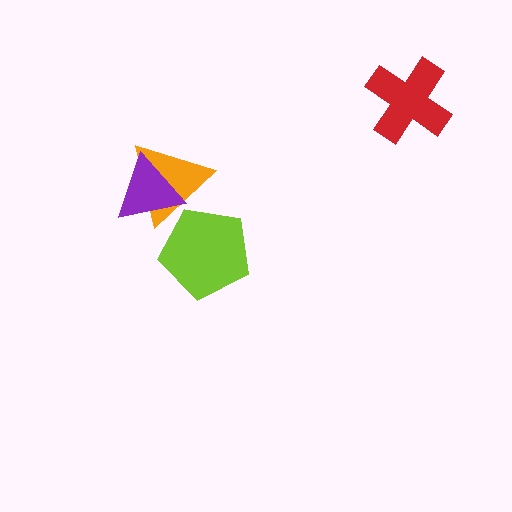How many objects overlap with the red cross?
0 objects overlap with the red cross.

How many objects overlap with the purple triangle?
1 object overlaps with the purple triangle.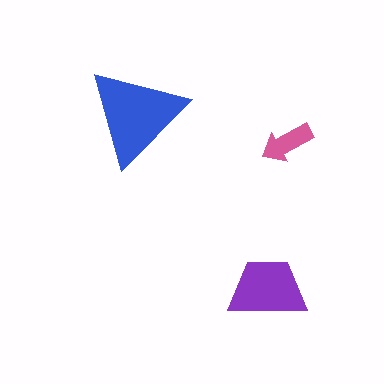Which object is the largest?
The blue triangle.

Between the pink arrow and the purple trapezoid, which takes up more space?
The purple trapezoid.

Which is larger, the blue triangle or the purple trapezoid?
The blue triangle.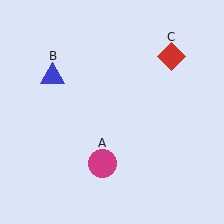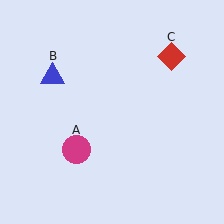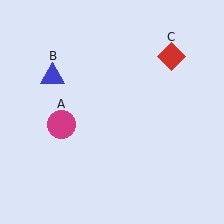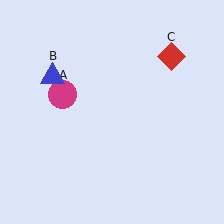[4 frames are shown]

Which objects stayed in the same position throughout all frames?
Blue triangle (object B) and red diamond (object C) remained stationary.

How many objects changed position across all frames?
1 object changed position: magenta circle (object A).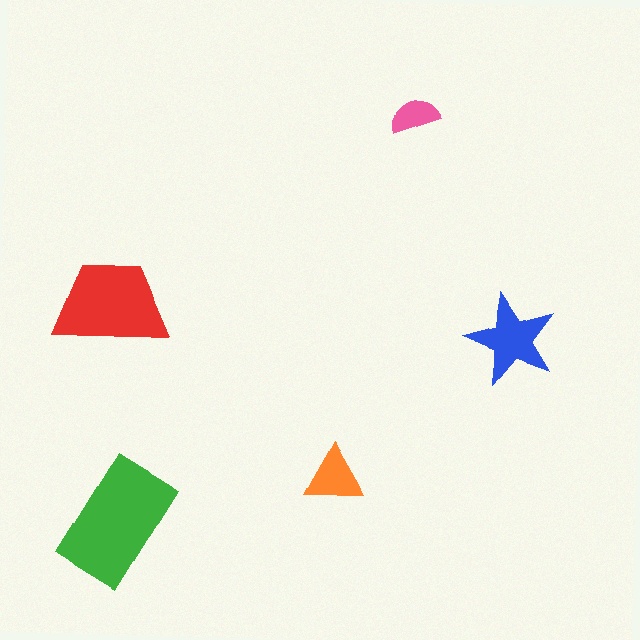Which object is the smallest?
The pink semicircle.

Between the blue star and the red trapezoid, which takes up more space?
The red trapezoid.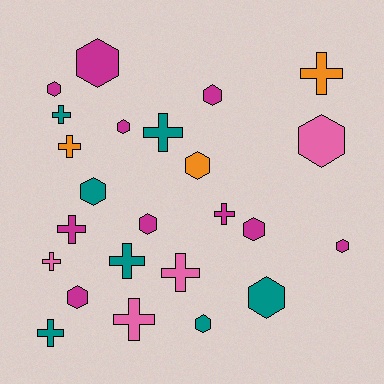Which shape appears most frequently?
Hexagon, with 13 objects.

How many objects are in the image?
There are 24 objects.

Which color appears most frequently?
Magenta, with 10 objects.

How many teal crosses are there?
There are 4 teal crosses.